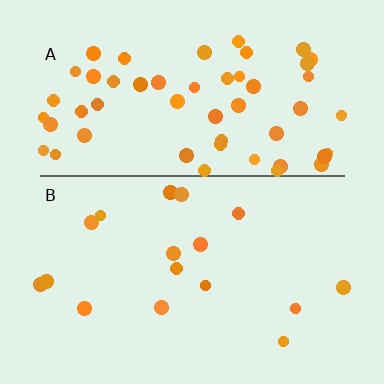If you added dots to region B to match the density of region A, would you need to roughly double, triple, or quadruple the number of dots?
Approximately triple.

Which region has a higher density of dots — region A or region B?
A (the top).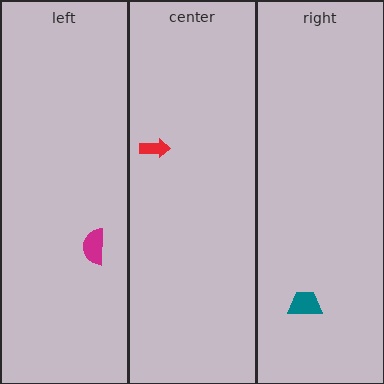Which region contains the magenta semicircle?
The left region.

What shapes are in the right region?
The teal trapezoid.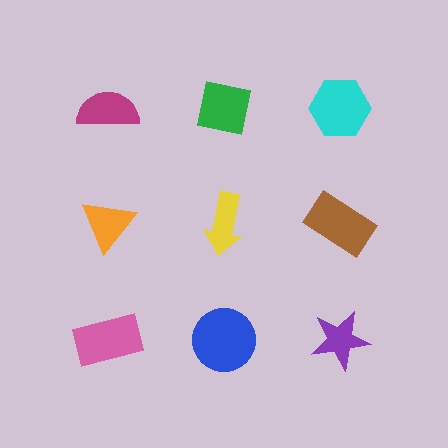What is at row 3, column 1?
A pink rectangle.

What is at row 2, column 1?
An orange triangle.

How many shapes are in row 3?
3 shapes.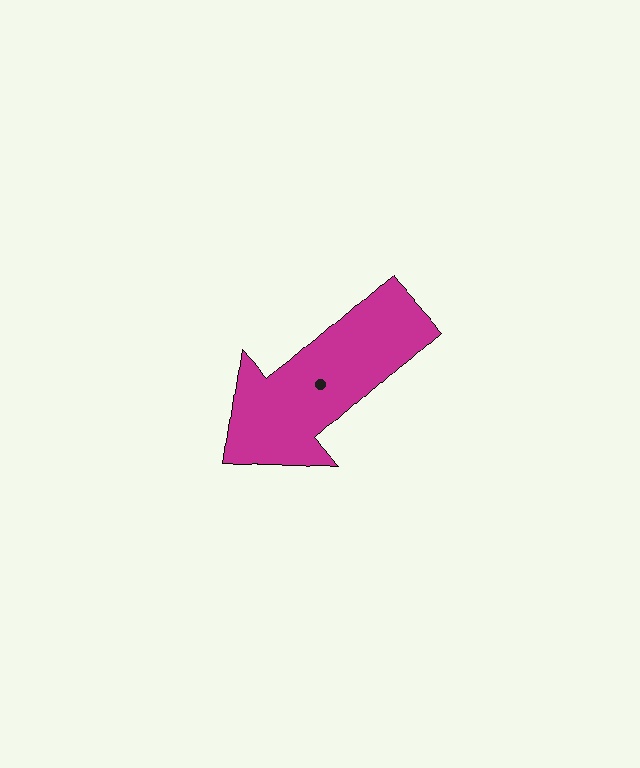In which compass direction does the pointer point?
Southwest.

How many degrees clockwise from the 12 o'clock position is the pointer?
Approximately 229 degrees.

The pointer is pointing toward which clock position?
Roughly 8 o'clock.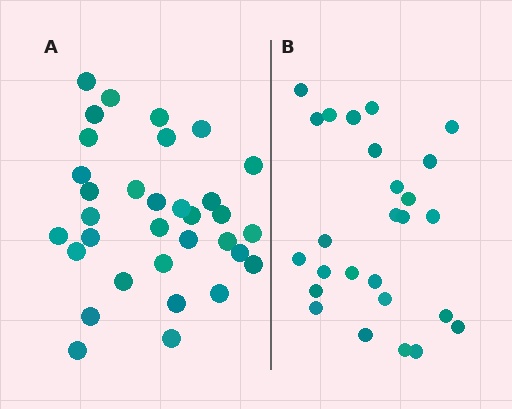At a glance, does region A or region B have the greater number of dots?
Region A (the left region) has more dots.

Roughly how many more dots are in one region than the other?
Region A has roughly 8 or so more dots than region B.